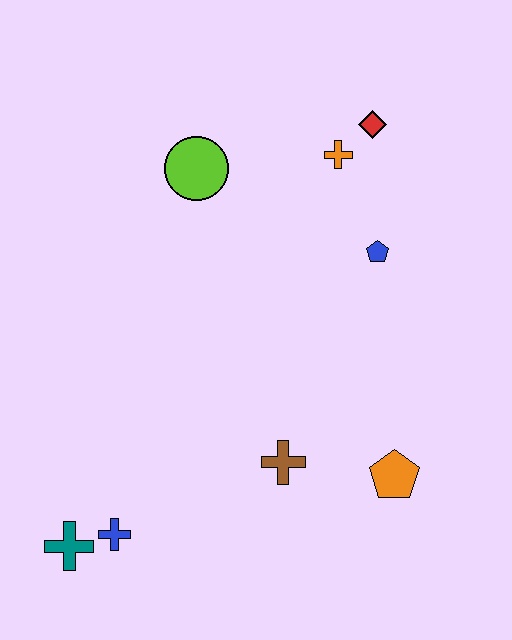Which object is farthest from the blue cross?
The red diamond is farthest from the blue cross.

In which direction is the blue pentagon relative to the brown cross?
The blue pentagon is above the brown cross.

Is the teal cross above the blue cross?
No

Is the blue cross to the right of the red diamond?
No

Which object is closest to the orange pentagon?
The brown cross is closest to the orange pentagon.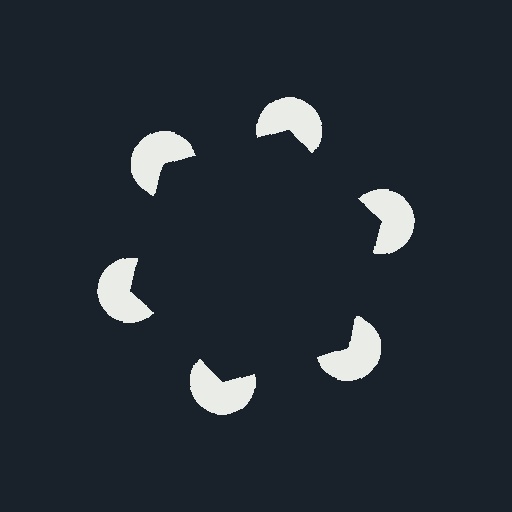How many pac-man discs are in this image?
There are 6 — one at each vertex of the illusory hexagon.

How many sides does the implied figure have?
6 sides.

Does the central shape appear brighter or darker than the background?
It typically appears slightly darker than the background, even though no actual brightness change is drawn.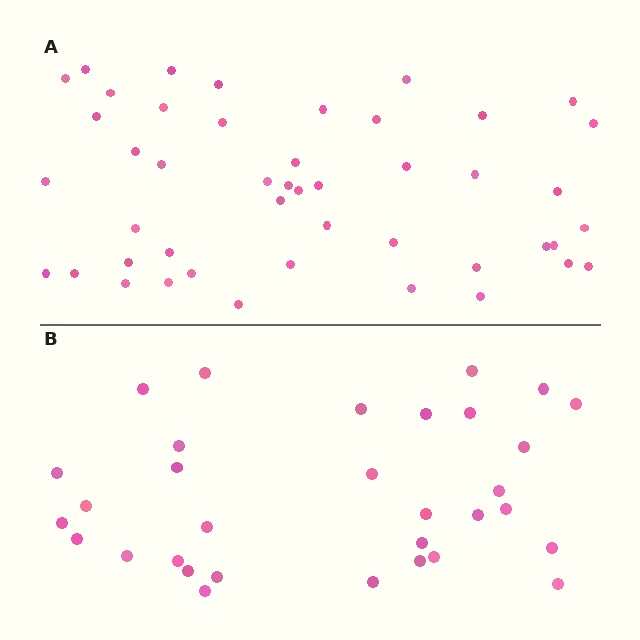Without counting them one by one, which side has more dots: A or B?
Region A (the top region) has more dots.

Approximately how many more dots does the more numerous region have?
Region A has approximately 15 more dots than region B.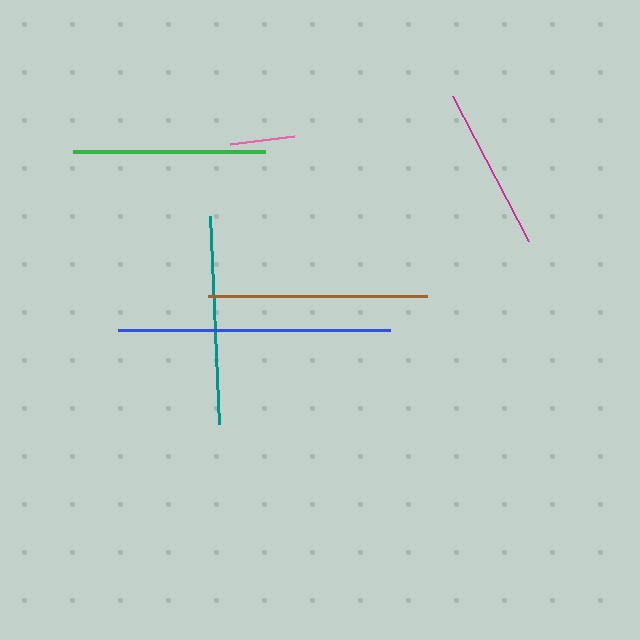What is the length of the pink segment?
The pink segment is approximately 64 pixels long.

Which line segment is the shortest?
The pink line is the shortest at approximately 64 pixels.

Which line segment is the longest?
The blue line is the longest at approximately 272 pixels.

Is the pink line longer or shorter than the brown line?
The brown line is longer than the pink line.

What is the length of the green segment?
The green segment is approximately 192 pixels long.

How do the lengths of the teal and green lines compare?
The teal and green lines are approximately the same length.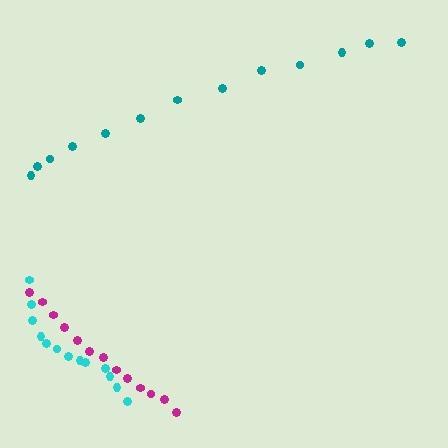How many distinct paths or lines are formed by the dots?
There are 3 distinct paths.